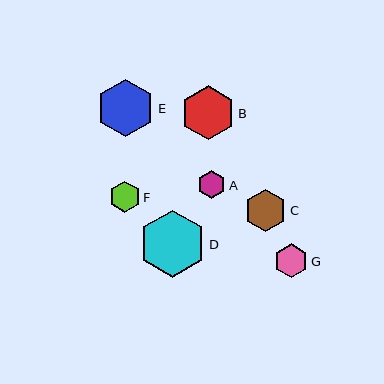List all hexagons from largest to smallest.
From largest to smallest: D, E, B, C, G, F, A.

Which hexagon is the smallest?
Hexagon A is the smallest with a size of approximately 28 pixels.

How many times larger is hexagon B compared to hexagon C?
Hexagon B is approximately 1.3 times the size of hexagon C.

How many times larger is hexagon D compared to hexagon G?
Hexagon D is approximately 2.0 times the size of hexagon G.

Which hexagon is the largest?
Hexagon D is the largest with a size of approximately 67 pixels.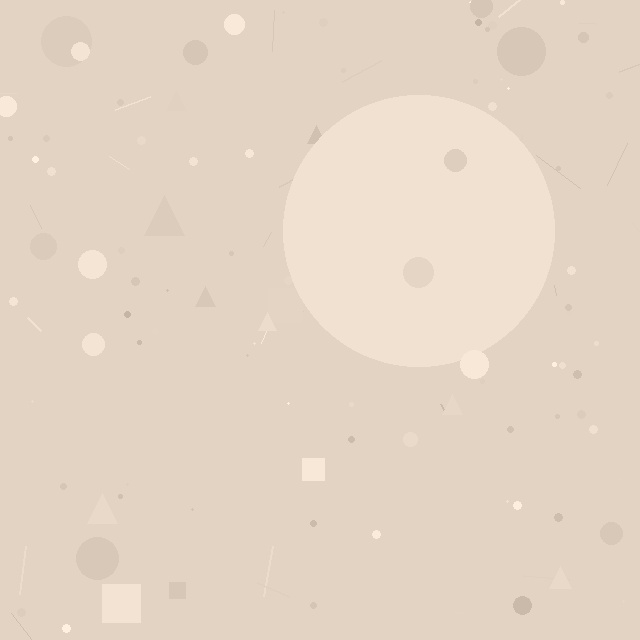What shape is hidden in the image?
A circle is hidden in the image.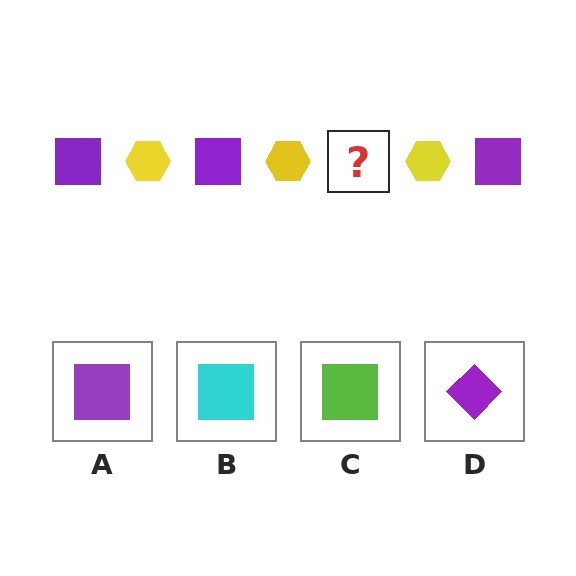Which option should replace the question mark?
Option A.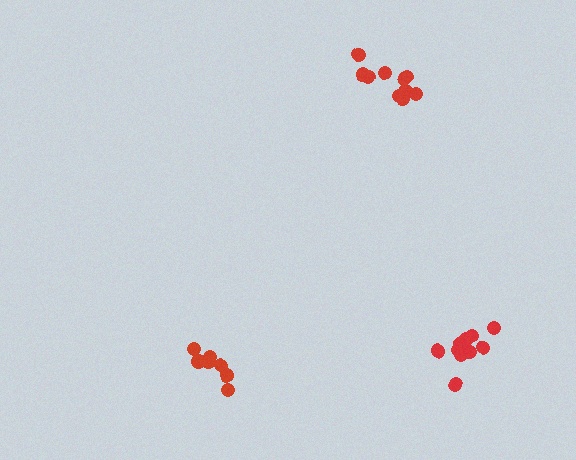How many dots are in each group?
Group 1: 7 dots, Group 2: 10 dots, Group 3: 10 dots (27 total).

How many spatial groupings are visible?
There are 3 spatial groupings.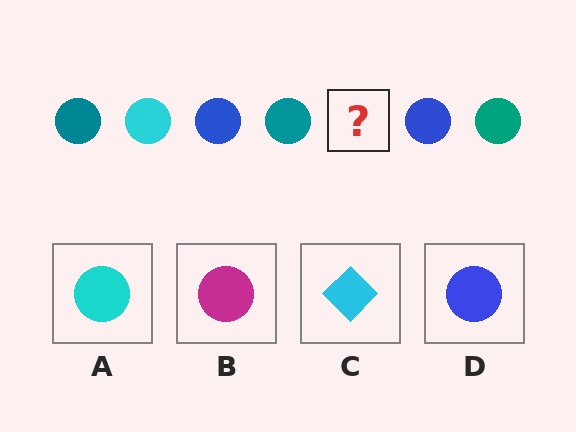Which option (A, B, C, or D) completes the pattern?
A.